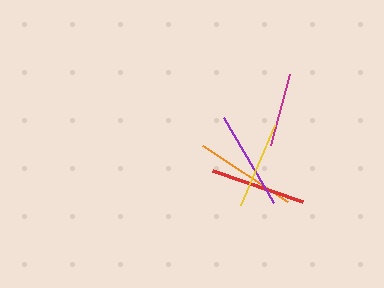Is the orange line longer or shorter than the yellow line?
The orange line is longer than the yellow line.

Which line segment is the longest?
The orange line is the longest at approximately 102 pixels.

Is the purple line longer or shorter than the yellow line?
The purple line is longer than the yellow line.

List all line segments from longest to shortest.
From longest to shortest: orange, purple, red, yellow, magenta.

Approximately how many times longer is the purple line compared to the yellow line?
The purple line is approximately 1.1 times the length of the yellow line.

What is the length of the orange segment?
The orange segment is approximately 102 pixels long.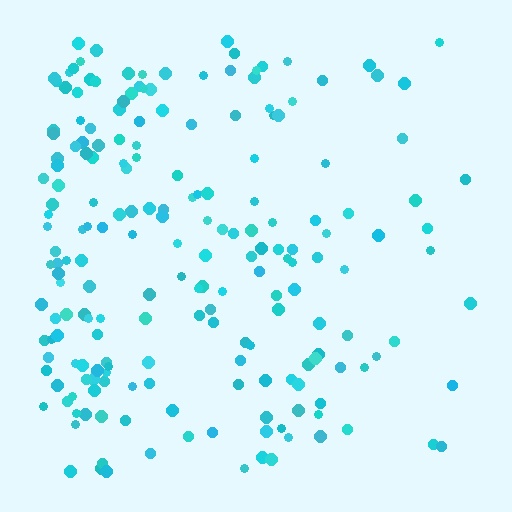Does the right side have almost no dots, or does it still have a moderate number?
Still a moderate number, just noticeably fewer than the left.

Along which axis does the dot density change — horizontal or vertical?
Horizontal.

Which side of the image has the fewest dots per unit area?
The right.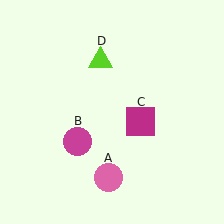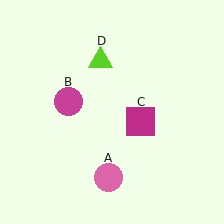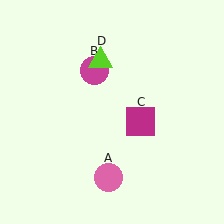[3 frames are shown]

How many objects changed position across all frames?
1 object changed position: magenta circle (object B).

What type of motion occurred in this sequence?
The magenta circle (object B) rotated clockwise around the center of the scene.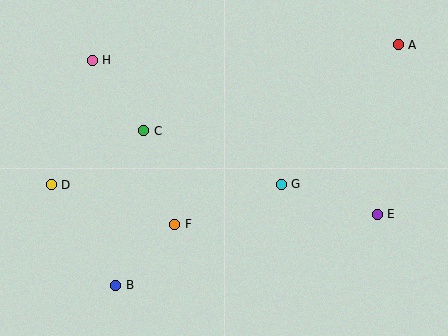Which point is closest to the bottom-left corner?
Point B is closest to the bottom-left corner.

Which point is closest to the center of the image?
Point G at (281, 184) is closest to the center.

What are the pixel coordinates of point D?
Point D is at (51, 185).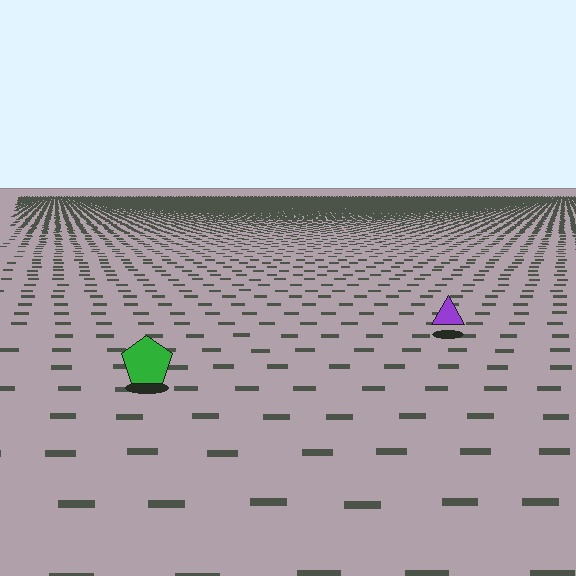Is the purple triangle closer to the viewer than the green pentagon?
No. The green pentagon is closer — you can tell from the texture gradient: the ground texture is coarser near it.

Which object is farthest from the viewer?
The purple triangle is farthest from the viewer. It appears smaller and the ground texture around it is denser.